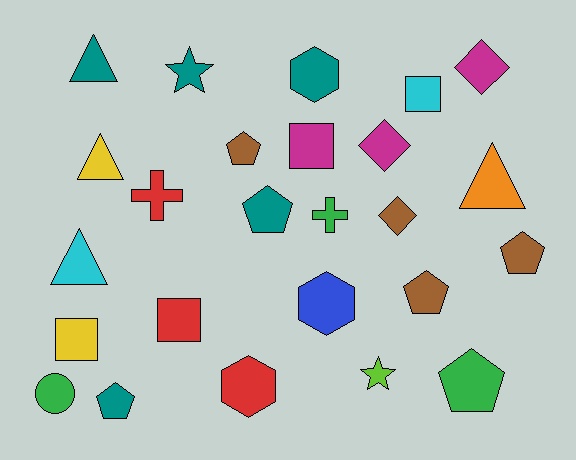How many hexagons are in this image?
There are 3 hexagons.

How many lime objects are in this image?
There is 1 lime object.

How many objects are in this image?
There are 25 objects.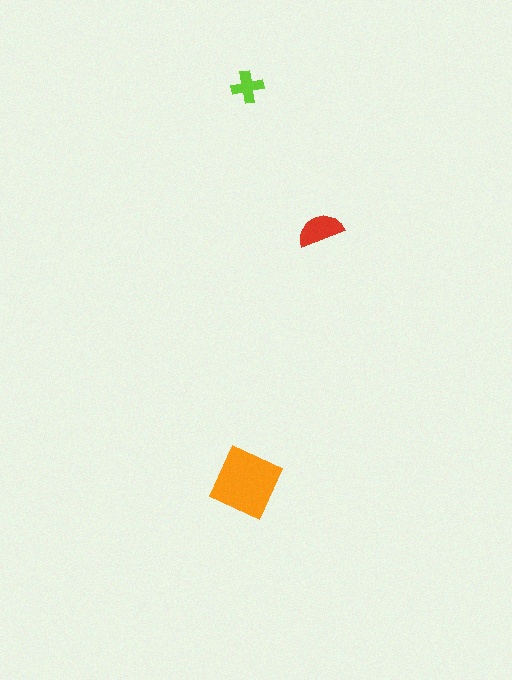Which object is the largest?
The orange square.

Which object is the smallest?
The lime cross.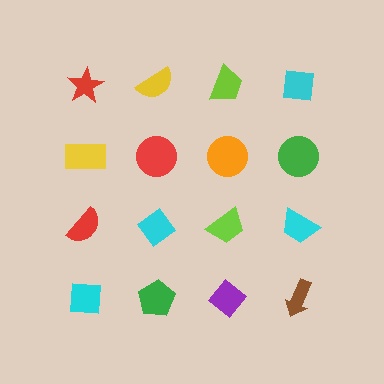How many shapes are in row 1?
4 shapes.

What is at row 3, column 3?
A lime trapezoid.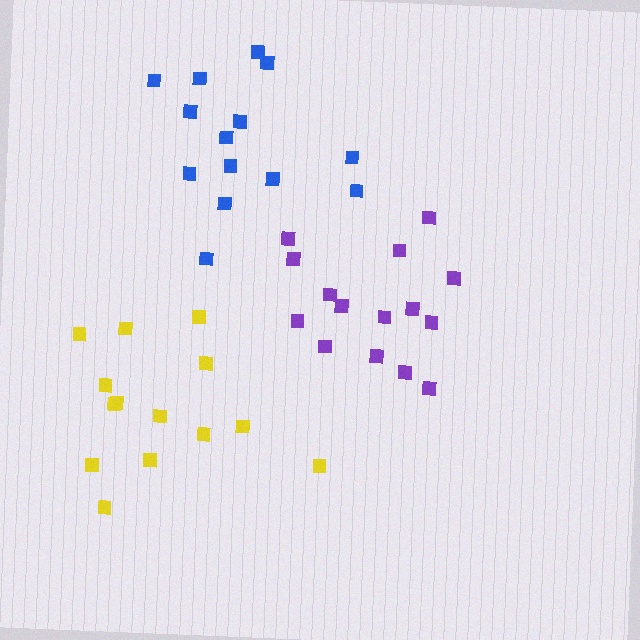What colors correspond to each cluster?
The clusters are colored: blue, purple, yellow.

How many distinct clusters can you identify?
There are 3 distinct clusters.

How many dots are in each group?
Group 1: 14 dots, Group 2: 15 dots, Group 3: 14 dots (43 total).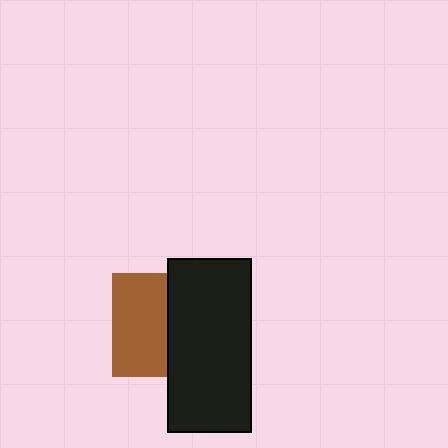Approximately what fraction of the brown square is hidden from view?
Roughly 46% of the brown square is hidden behind the black rectangle.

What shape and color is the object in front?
The object in front is a black rectangle.